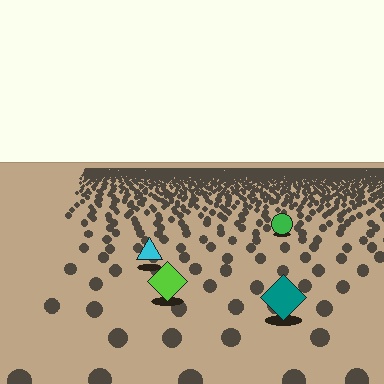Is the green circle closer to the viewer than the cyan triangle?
No. The cyan triangle is closer — you can tell from the texture gradient: the ground texture is coarser near it.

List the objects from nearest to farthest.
From nearest to farthest: the teal diamond, the lime diamond, the cyan triangle, the green circle.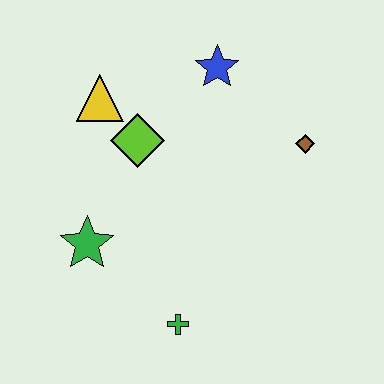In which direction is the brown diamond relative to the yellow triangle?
The brown diamond is to the right of the yellow triangle.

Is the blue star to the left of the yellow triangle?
No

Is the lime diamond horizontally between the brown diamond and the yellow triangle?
Yes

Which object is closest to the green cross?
The green star is closest to the green cross.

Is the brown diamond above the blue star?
No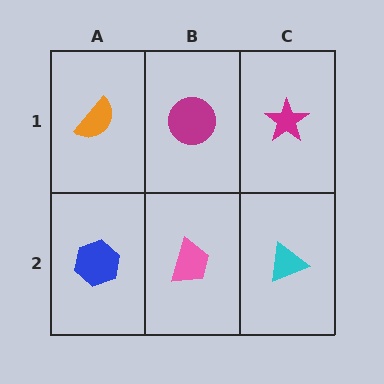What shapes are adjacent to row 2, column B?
A magenta circle (row 1, column B), a blue hexagon (row 2, column A), a cyan triangle (row 2, column C).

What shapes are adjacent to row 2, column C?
A magenta star (row 1, column C), a pink trapezoid (row 2, column B).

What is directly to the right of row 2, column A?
A pink trapezoid.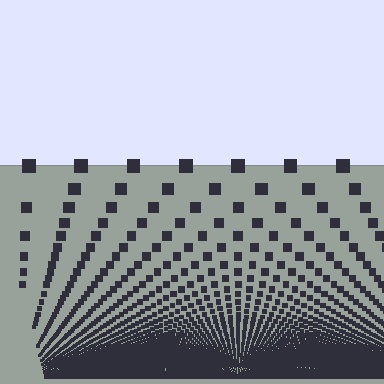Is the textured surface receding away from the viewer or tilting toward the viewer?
The surface appears to tilt toward the viewer. Texture elements get larger and sparser toward the top.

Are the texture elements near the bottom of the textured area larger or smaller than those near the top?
Smaller. The gradient is inverted — elements near the bottom are smaller and denser.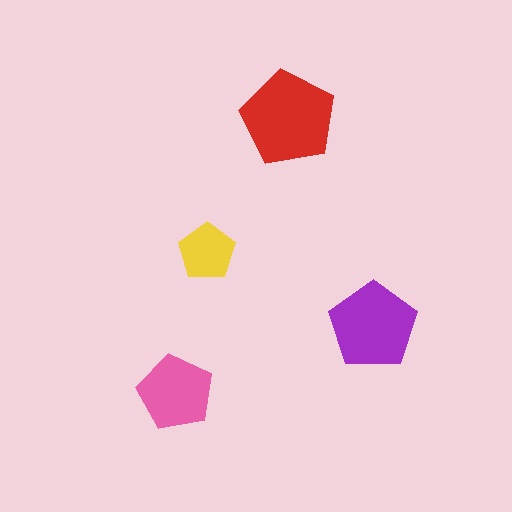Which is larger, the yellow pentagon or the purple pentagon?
The purple one.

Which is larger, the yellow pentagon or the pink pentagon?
The pink one.